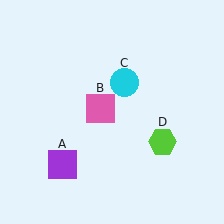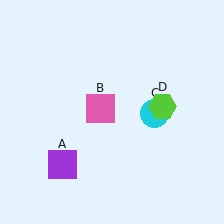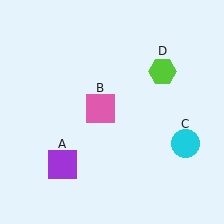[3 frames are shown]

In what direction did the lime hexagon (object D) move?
The lime hexagon (object D) moved up.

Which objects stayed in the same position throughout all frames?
Purple square (object A) and pink square (object B) remained stationary.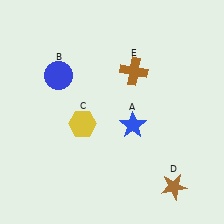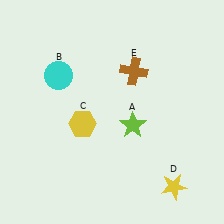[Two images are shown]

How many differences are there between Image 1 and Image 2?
There are 3 differences between the two images.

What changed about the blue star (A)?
In Image 1, A is blue. In Image 2, it changed to lime.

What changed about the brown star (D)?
In Image 1, D is brown. In Image 2, it changed to yellow.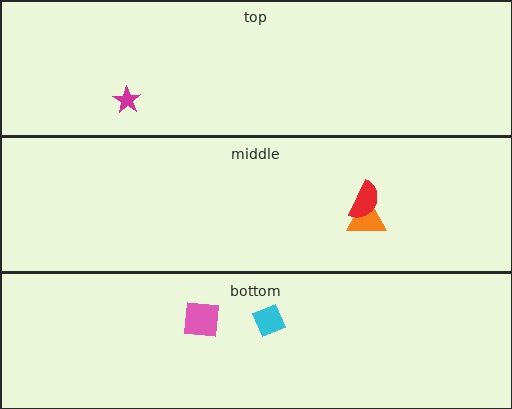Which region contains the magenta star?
The top region.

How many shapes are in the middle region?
2.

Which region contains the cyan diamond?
The bottom region.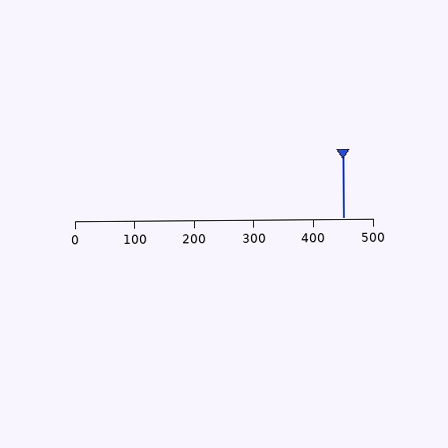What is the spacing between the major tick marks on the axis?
The major ticks are spaced 100 apart.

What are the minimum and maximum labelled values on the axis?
The axis runs from 0 to 500.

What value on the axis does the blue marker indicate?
The marker indicates approximately 450.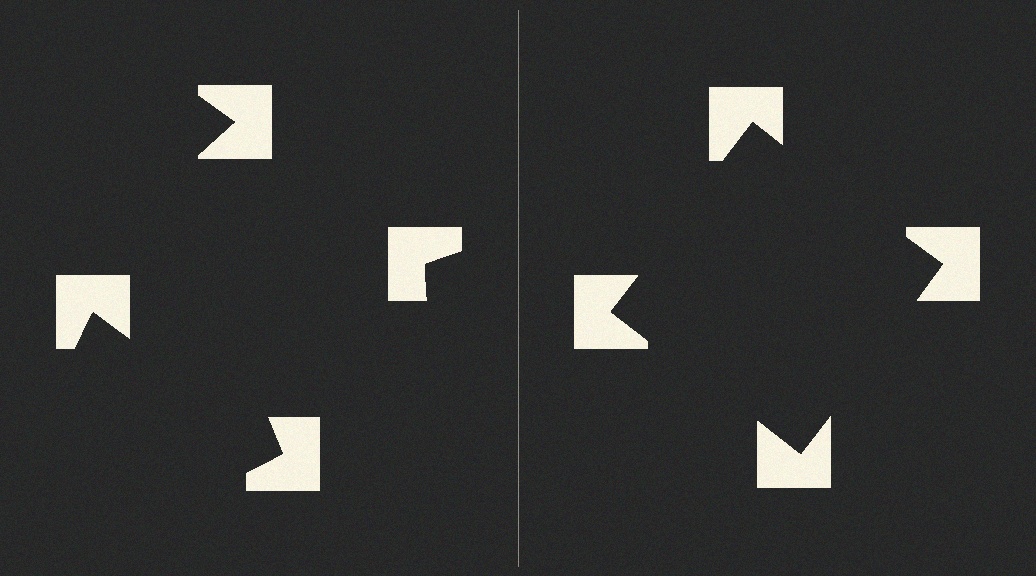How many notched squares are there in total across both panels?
8 — 4 on each side.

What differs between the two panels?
The notched squares are positioned identically on both sides; only the wedge orientations differ. On the right they align to a square; on the left they are misaligned.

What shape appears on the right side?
An illusory square.